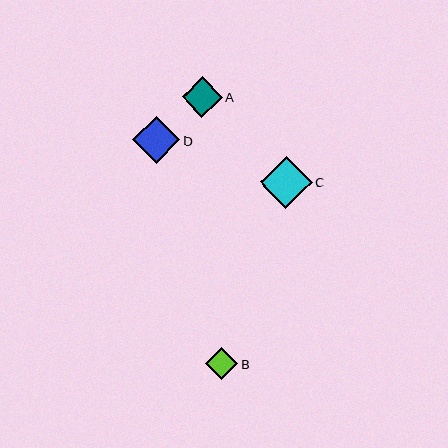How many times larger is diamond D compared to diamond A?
Diamond D is approximately 1.2 times the size of diamond A.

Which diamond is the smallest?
Diamond B is the smallest with a size of approximately 32 pixels.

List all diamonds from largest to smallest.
From largest to smallest: C, D, A, B.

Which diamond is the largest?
Diamond C is the largest with a size of approximately 52 pixels.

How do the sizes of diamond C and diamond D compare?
Diamond C and diamond D are approximately the same size.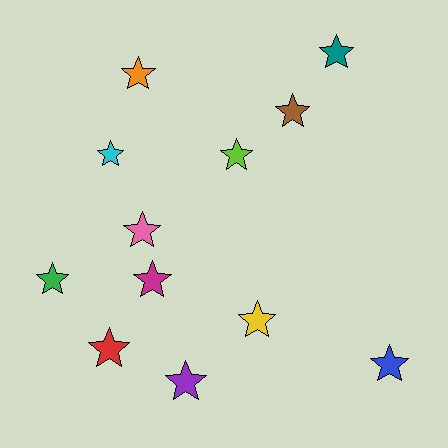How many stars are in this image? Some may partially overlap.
There are 12 stars.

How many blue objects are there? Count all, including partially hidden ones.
There is 1 blue object.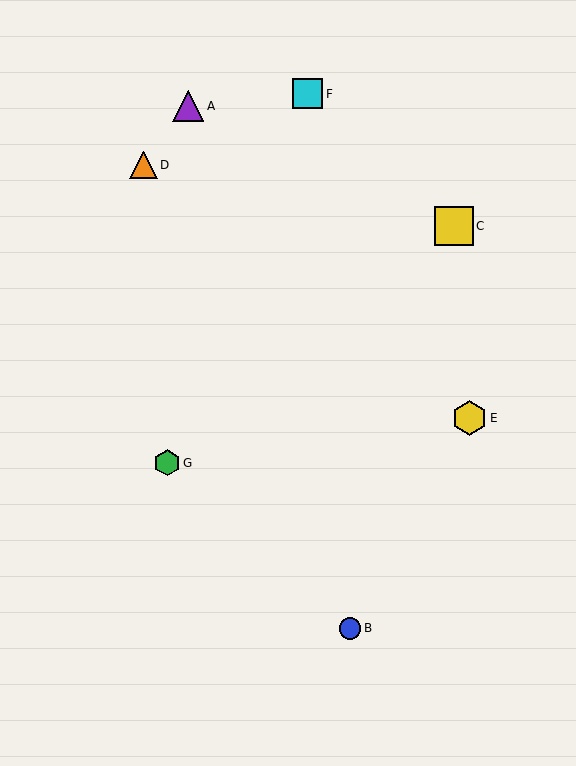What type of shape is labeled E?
Shape E is a yellow hexagon.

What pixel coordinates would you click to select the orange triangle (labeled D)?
Click at (143, 165) to select the orange triangle D.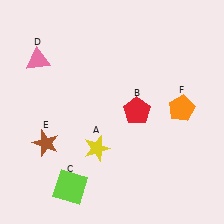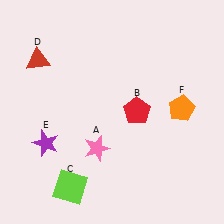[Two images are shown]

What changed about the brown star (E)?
In Image 1, E is brown. In Image 2, it changed to purple.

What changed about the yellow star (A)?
In Image 1, A is yellow. In Image 2, it changed to pink.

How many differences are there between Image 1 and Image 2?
There are 3 differences between the two images.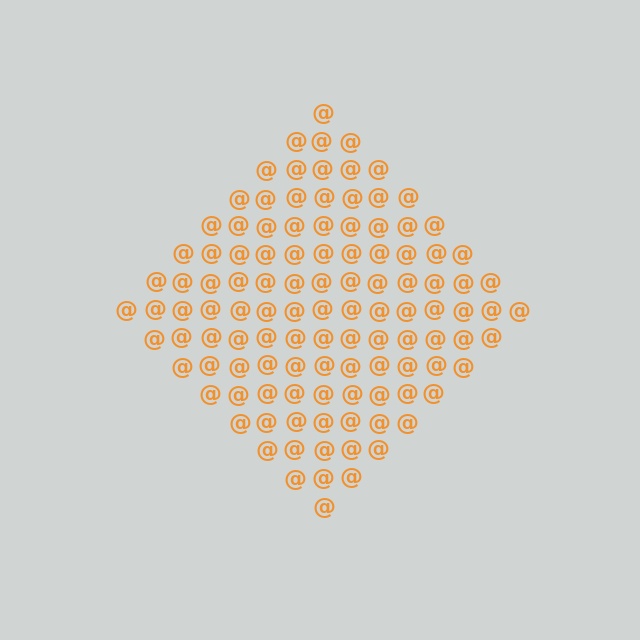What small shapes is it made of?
It is made of small at signs.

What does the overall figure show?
The overall figure shows a diamond.